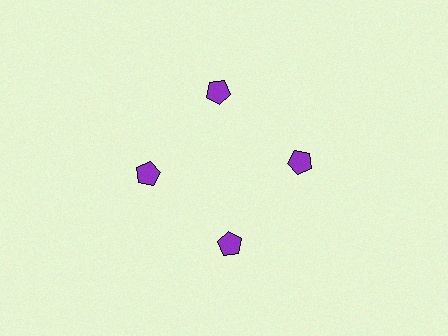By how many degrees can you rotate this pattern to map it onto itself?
The pattern maps onto itself every 90 degrees of rotation.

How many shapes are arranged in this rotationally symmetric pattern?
There are 4 shapes, arranged in 4 groups of 1.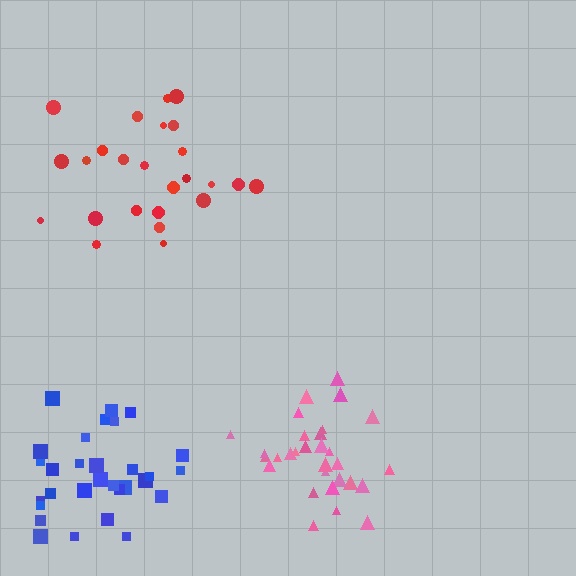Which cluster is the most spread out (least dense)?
Blue.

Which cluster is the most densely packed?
Pink.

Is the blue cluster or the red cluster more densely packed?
Red.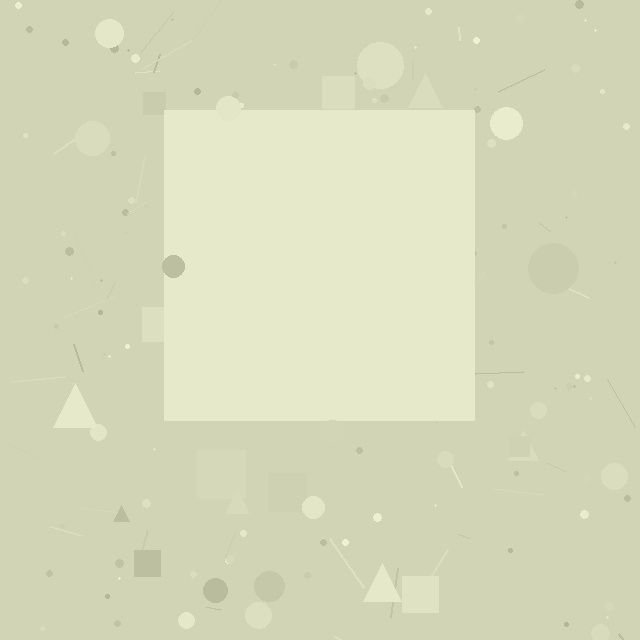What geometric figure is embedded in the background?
A square is embedded in the background.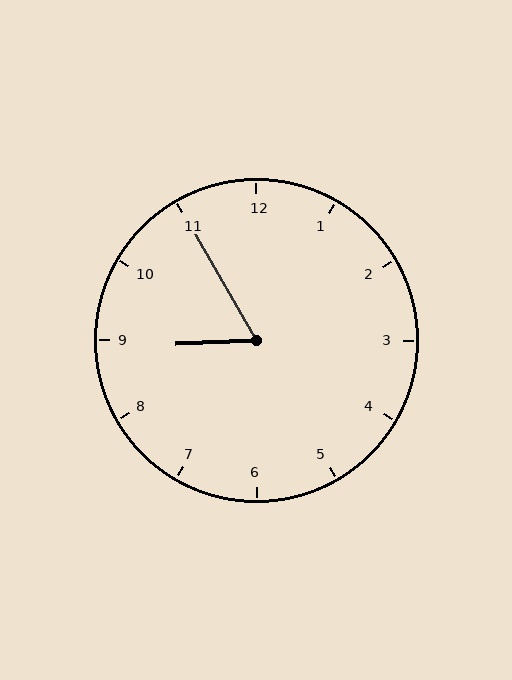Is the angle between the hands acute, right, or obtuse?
It is acute.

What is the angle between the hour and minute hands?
Approximately 62 degrees.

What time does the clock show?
8:55.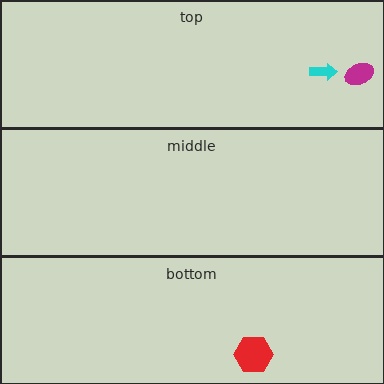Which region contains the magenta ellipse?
The top region.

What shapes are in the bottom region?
The red hexagon.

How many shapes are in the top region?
2.